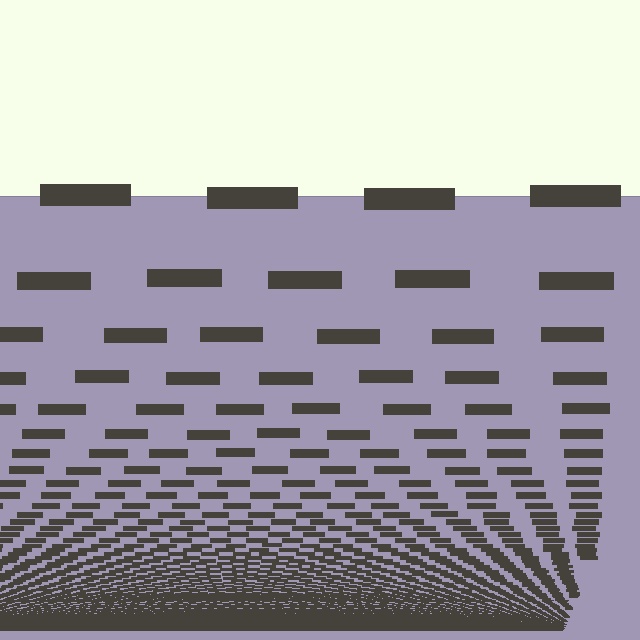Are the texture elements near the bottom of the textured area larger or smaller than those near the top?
Smaller. The gradient is inverted — elements near the bottom are smaller and denser.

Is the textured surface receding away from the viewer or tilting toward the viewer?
The surface appears to tilt toward the viewer. Texture elements get larger and sparser toward the top.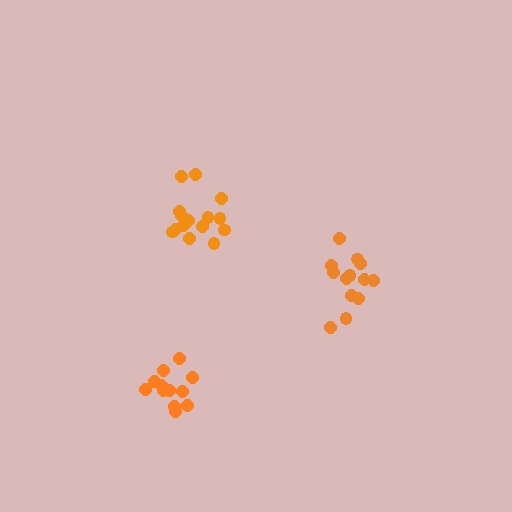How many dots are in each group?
Group 1: 13 dots, Group 2: 15 dots, Group 3: 13 dots (41 total).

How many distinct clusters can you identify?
There are 3 distinct clusters.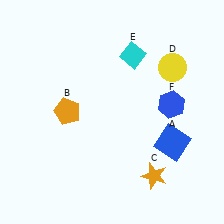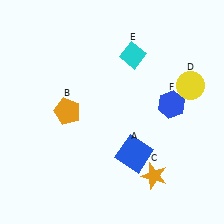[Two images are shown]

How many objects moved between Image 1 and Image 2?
2 objects moved between the two images.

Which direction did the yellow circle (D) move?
The yellow circle (D) moved down.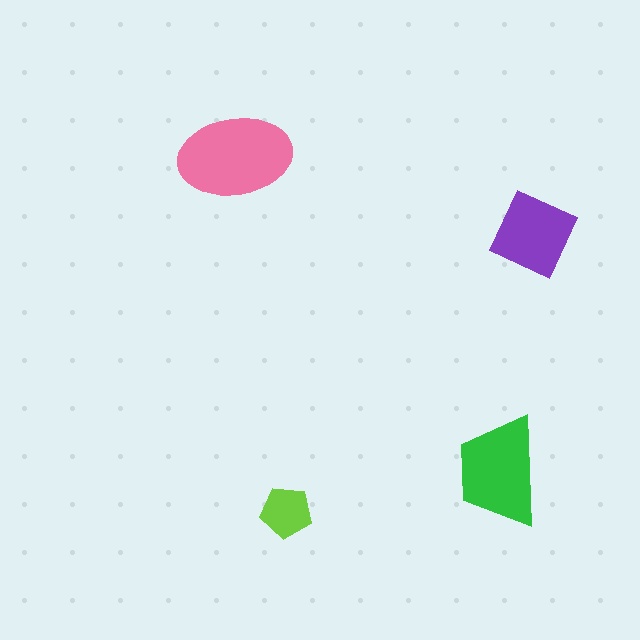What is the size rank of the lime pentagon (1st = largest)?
4th.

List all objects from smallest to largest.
The lime pentagon, the purple square, the green trapezoid, the pink ellipse.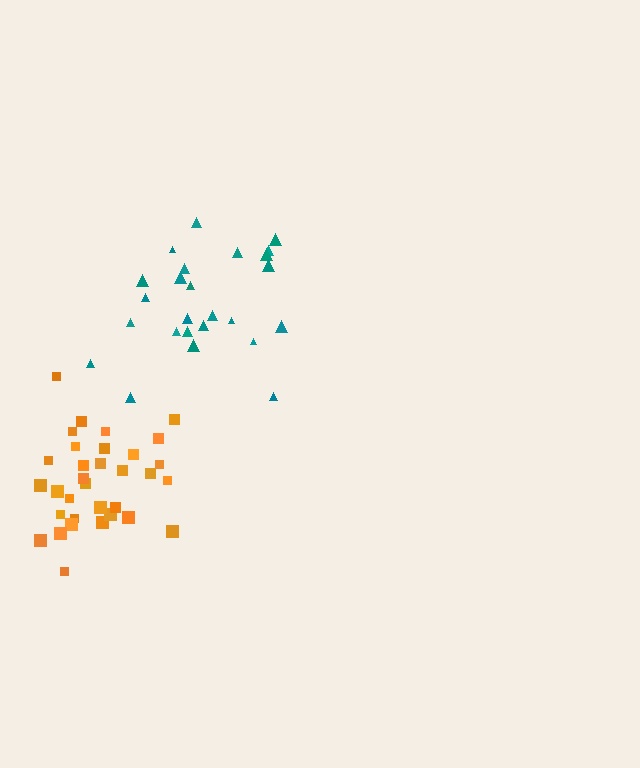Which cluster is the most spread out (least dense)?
Teal.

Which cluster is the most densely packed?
Orange.